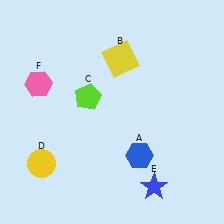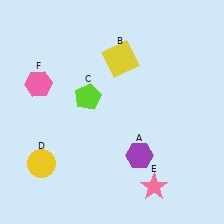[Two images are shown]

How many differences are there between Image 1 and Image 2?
There are 2 differences between the two images.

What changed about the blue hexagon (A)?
In Image 1, A is blue. In Image 2, it changed to purple.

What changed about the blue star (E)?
In Image 1, E is blue. In Image 2, it changed to pink.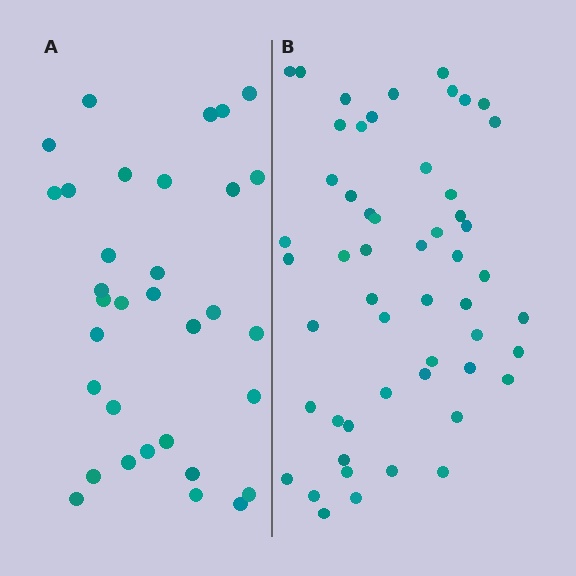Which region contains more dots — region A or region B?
Region B (the right region) has more dots.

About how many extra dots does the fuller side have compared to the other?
Region B has approximately 20 more dots than region A.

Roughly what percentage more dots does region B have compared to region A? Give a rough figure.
About 60% more.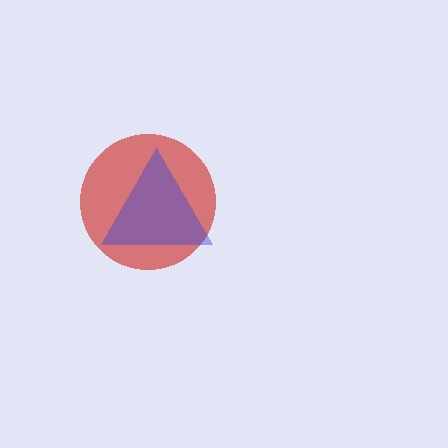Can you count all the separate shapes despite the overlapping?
Yes, there are 2 separate shapes.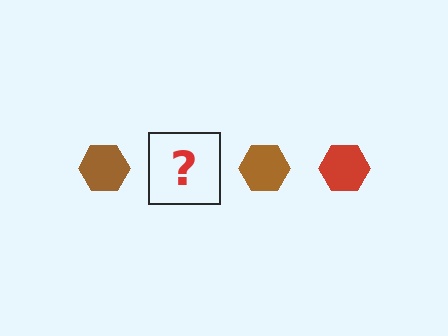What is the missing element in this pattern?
The missing element is a red hexagon.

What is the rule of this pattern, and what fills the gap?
The rule is that the pattern cycles through brown, red hexagons. The gap should be filled with a red hexagon.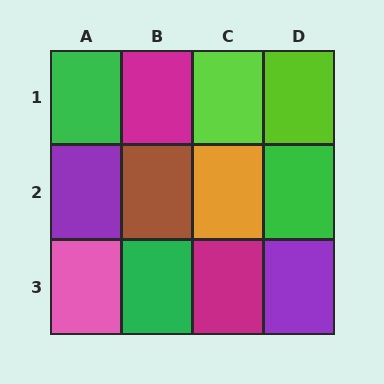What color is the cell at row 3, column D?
Purple.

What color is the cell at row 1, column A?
Green.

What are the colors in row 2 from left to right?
Purple, brown, orange, green.